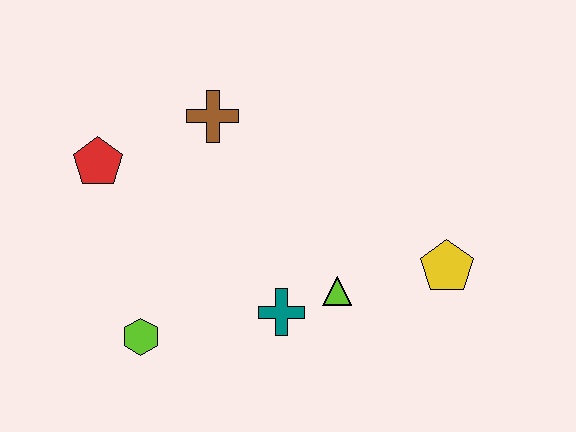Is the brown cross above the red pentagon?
Yes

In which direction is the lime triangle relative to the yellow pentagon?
The lime triangle is to the left of the yellow pentagon.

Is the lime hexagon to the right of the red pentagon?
Yes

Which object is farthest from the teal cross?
The red pentagon is farthest from the teal cross.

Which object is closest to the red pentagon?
The brown cross is closest to the red pentagon.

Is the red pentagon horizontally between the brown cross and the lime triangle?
No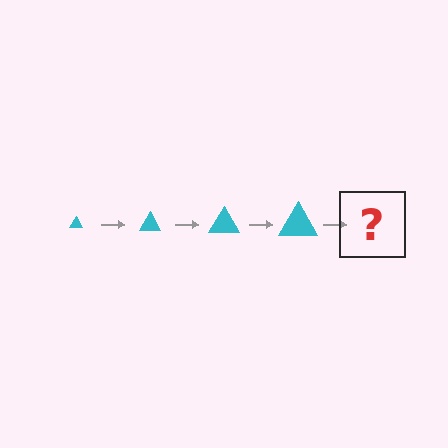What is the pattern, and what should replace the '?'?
The pattern is that the triangle gets progressively larger each step. The '?' should be a cyan triangle, larger than the previous one.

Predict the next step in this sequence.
The next step is a cyan triangle, larger than the previous one.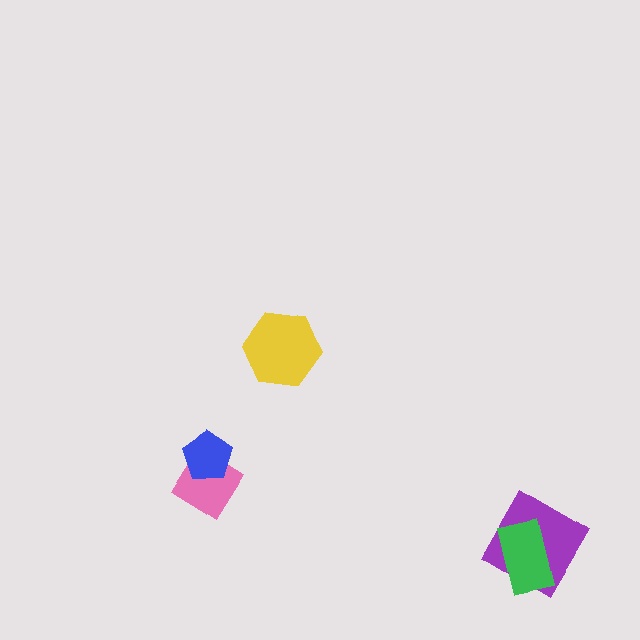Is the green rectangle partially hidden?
No, no other shape covers it.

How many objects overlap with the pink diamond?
1 object overlaps with the pink diamond.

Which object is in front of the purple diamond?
The green rectangle is in front of the purple diamond.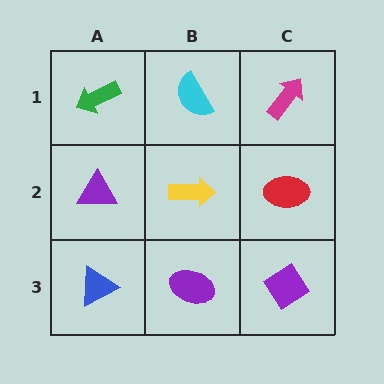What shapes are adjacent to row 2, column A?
A green arrow (row 1, column A), a blue triangle (row 3, column A), a yellow arrow (row 2, column B).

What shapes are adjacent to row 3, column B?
A yellow arrow (row 2, column B), a blue triangle (row 3, column A), a purple diamond (row 3, column C).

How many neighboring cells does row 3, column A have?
2.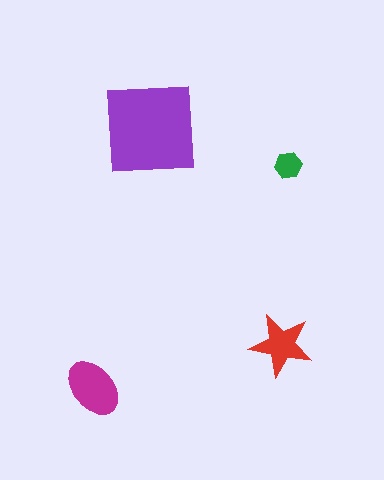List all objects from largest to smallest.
The purple square, the magenta ellipse, the red star, the green hexagon.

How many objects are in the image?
There are 4 objects in the image.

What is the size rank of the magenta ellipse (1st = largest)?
2nd.